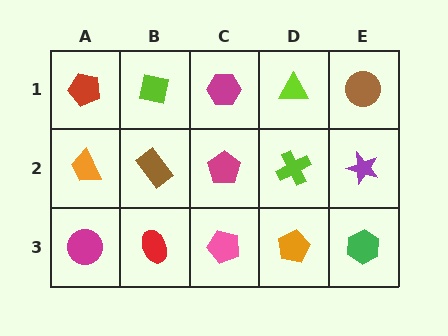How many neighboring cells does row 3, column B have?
3.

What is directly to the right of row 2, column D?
A purple star.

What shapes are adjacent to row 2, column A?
A red pentagon (row 1, column A), a magenta circle (row 3, column A), a brown rectangle (row 2, column B).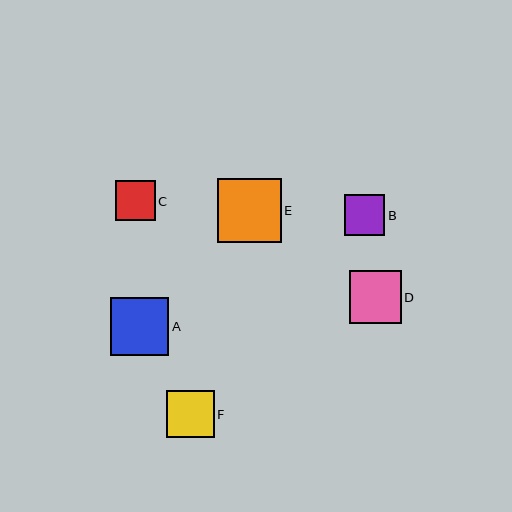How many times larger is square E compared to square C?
Square E is approximately 1.6 times the size of square C.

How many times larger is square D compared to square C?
Square D is approximately 1.3 times the size of square C.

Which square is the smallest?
Square C is the smallest with a size of approximately 39 pixels.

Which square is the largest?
Square E is the largest with a size of approximately 64 pixels.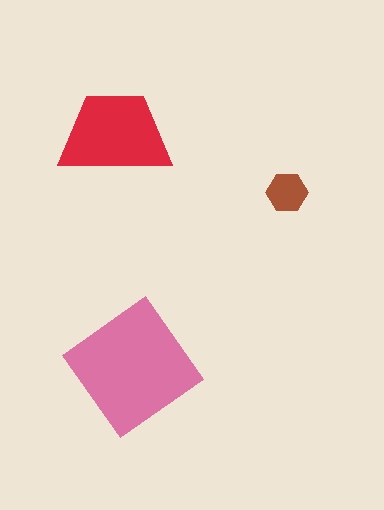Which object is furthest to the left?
The red trapezoid is leftmost.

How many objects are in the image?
There are 3 objects in the image.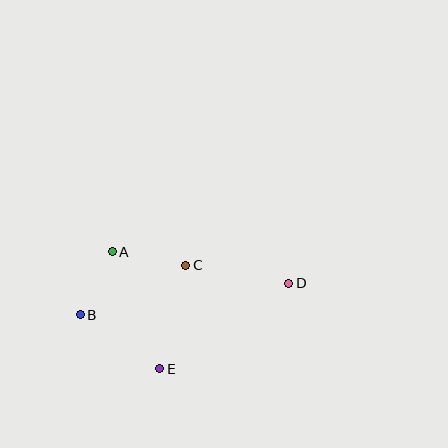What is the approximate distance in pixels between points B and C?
The distance between B and C is approximately 117 pixels.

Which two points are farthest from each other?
Points B and D are farthest from each other.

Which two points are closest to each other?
Points A and B are closest to each other.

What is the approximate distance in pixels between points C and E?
The distance between C and E is approximately 107 pixels.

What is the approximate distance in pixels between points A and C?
The distance between A and C is approximately 75 pixels.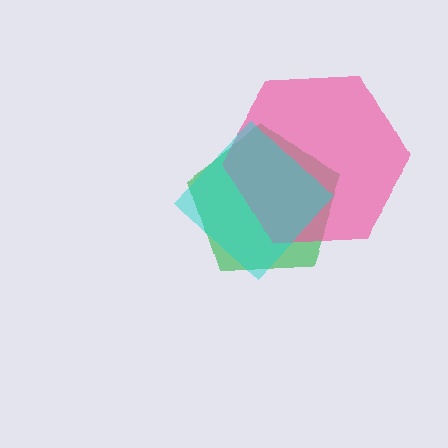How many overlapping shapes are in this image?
There are 3 overlapping shapes in the image.